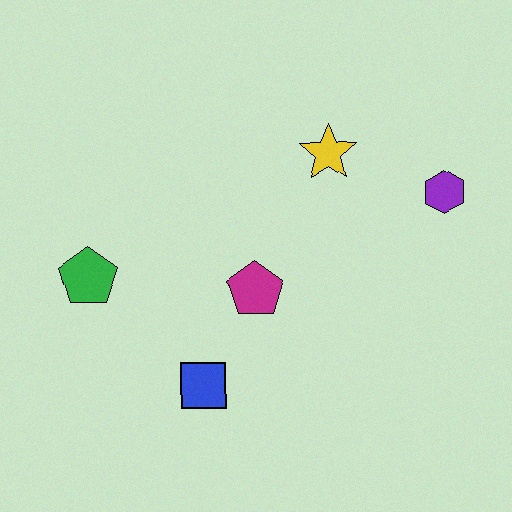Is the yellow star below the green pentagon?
No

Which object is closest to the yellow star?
The purple hexagon is closest to the yellow star.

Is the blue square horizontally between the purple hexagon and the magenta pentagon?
No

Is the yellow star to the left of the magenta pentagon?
No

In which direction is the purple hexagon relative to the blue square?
The purple hexagon is to the right of the blue square.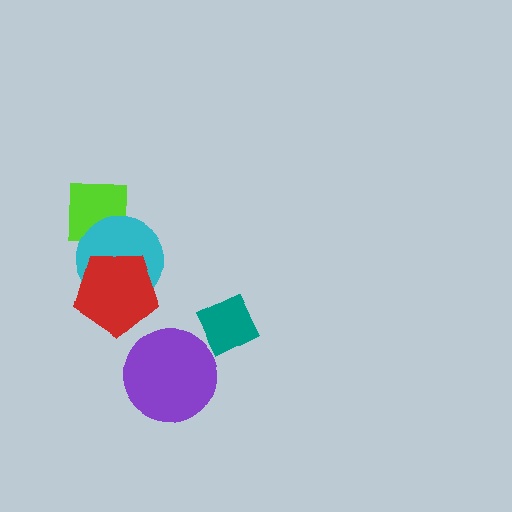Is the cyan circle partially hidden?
Yes, it is partially covered by another shape.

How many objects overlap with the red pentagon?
1 object overlaps with the red pentagon.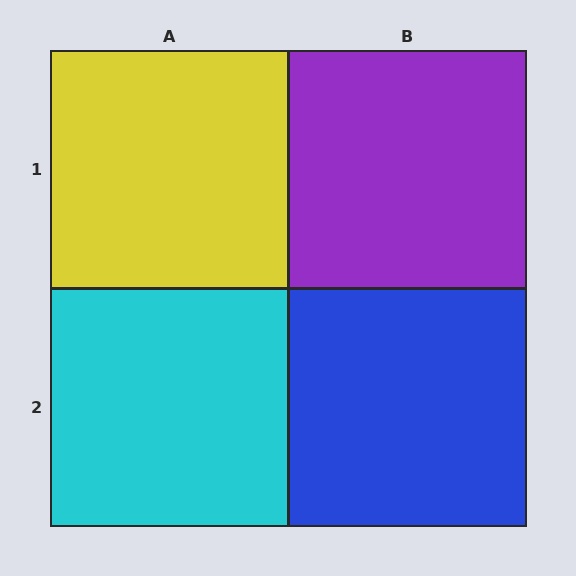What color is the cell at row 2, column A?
Cyan.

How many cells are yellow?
1 cell is yellow.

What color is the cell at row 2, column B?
Blue.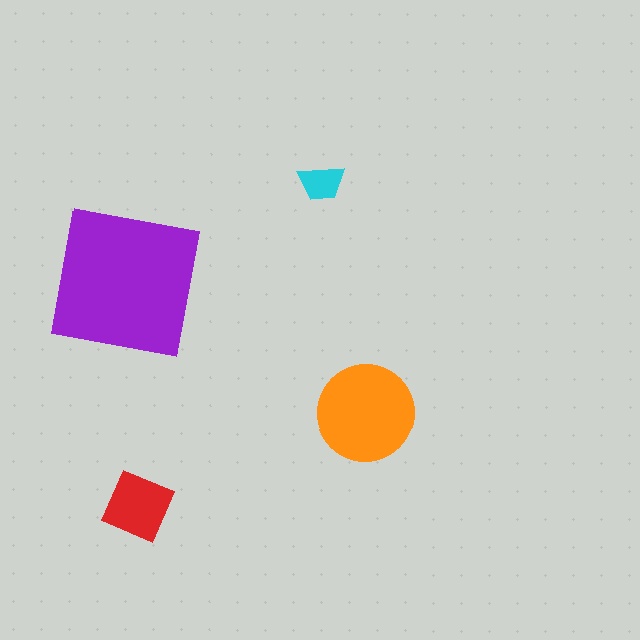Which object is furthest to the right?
The orange circle is rightmost.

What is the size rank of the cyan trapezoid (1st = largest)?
4th.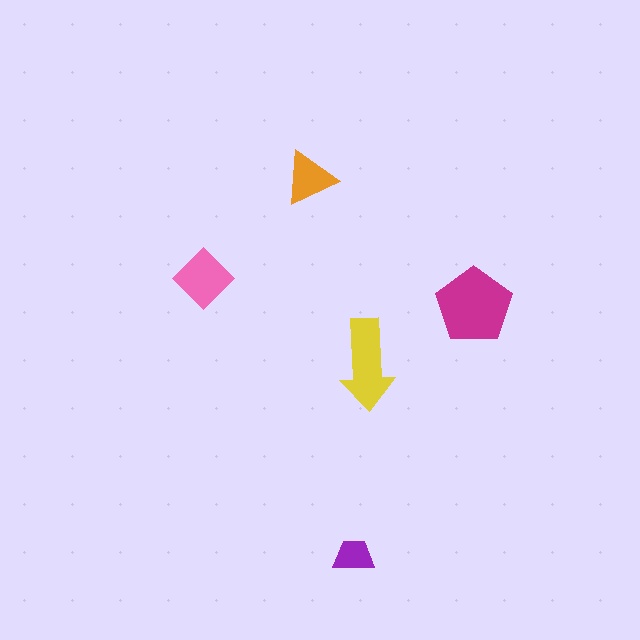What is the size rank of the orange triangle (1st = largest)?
4th.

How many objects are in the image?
There are 5 objects in the image.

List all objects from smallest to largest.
The purple trapezoid, the orange triangle, the pink diamond, the yellow arrow, the magenta pentagon.